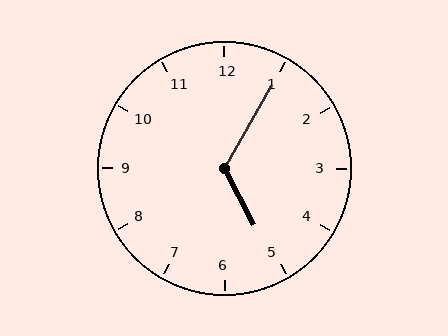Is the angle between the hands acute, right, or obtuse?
It is obtuse.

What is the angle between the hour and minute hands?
Approximately 122 degrees.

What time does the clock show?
5:05.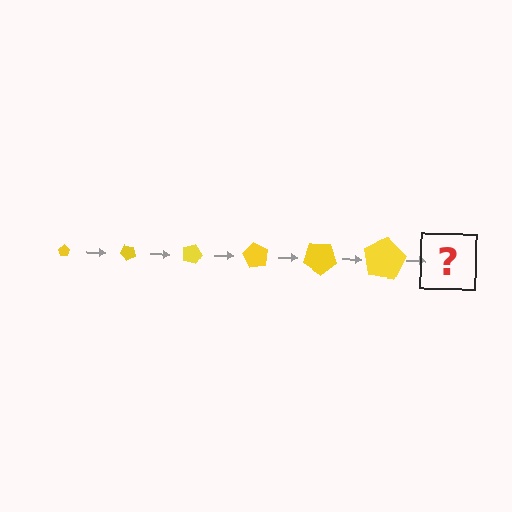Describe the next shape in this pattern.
It should be a pentagon, larger than the previous one and rotated 270 degrees from the start.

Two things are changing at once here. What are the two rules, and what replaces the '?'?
The two rules are that the pentagon grows larger each step and it rotates 45 degrees each step. The '?' should be a pentagon, larger than the previous one and rotated 270 degrees from the start.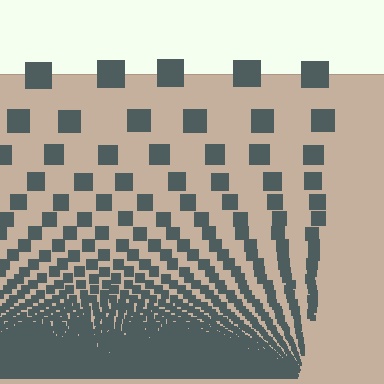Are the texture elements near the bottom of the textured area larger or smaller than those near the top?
Smaller. The gradient is inverted — elements near the bottom are smaller and denser.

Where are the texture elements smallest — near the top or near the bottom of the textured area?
Near the bottom.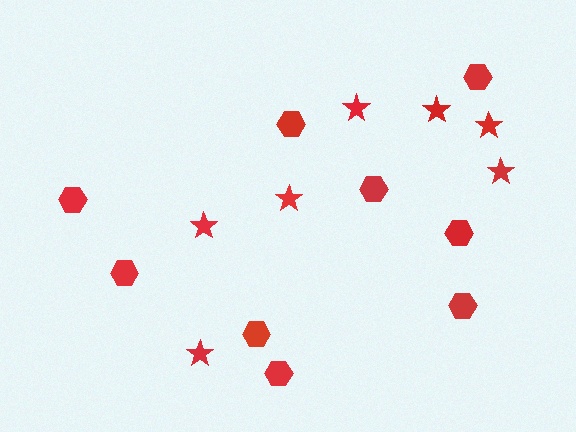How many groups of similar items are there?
There are 2 groups: one group of hexagons (9) and one group of stars (7).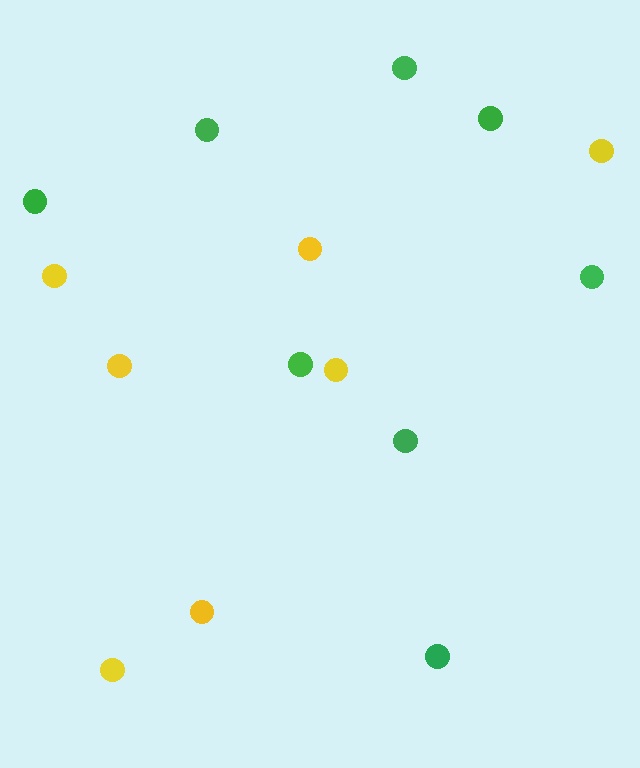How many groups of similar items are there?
There are 2 groups: one group of yellow circles (7) and one group of green circles (8).